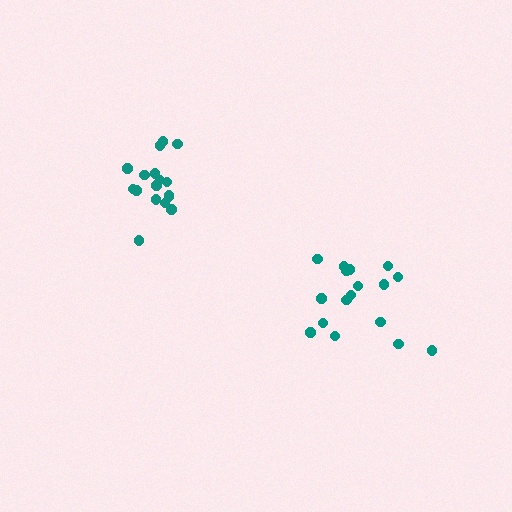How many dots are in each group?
Group 1: 17 dots, Group 2: 17 dots (34 total).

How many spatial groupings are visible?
There are 2 spatial groupings.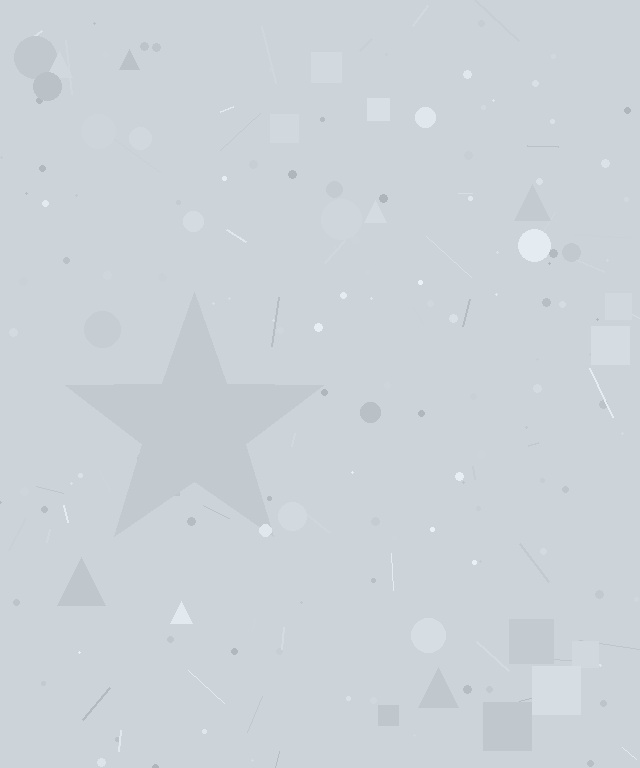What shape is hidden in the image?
A star is hidden in the image.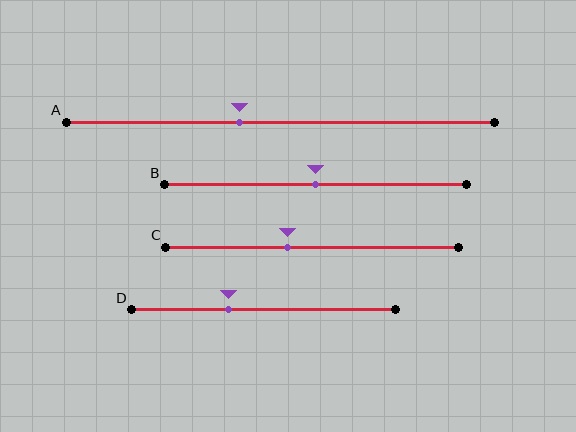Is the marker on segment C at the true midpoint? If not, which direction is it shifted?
No, the marker on segment C is shifted to the left by about 8% of the segment length.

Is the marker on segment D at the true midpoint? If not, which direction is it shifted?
No, the marker on segment D is shifted to the left by about 13% of the segment length.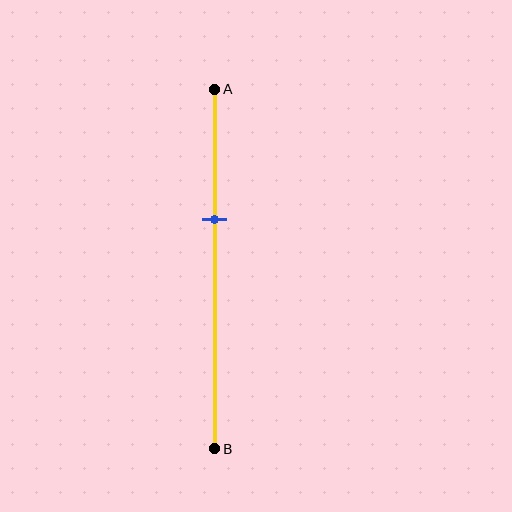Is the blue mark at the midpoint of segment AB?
No, the mark is at about 35% from A, not at the 50% midpoint.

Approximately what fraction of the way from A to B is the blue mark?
The blue mark is approximately 35% of the way from A to B.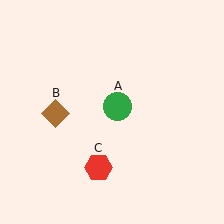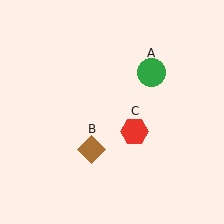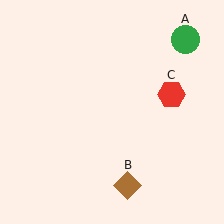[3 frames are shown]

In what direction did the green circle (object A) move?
The green circle (object A) moved up and to the right.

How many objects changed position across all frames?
3 objects changed position: green circle (object A), brown diamond (object B), red hexagon (object C).